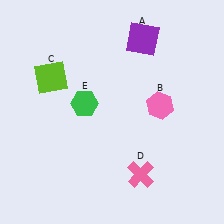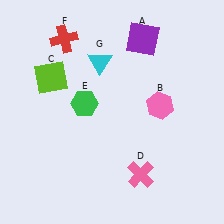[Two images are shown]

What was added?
A red cross (F), a cyan triangle (G) were added in Image 2.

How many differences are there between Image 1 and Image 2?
There are 2 differences between the two images.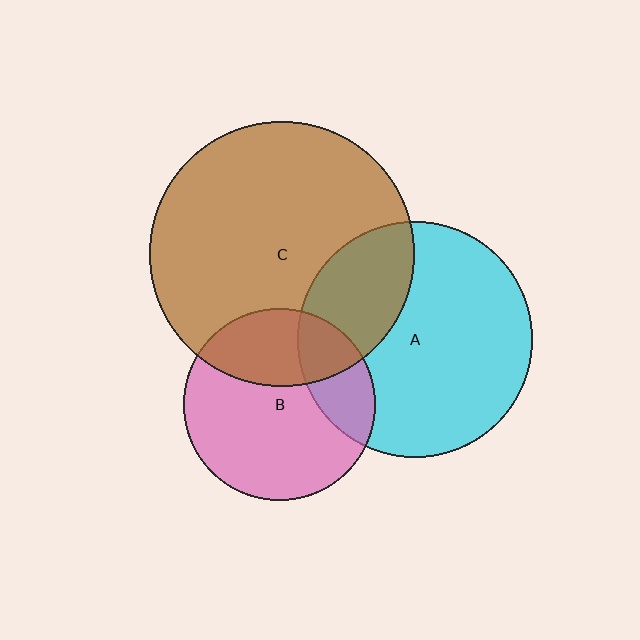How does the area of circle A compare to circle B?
Approximately 1.5 times.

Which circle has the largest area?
Circle C (brown).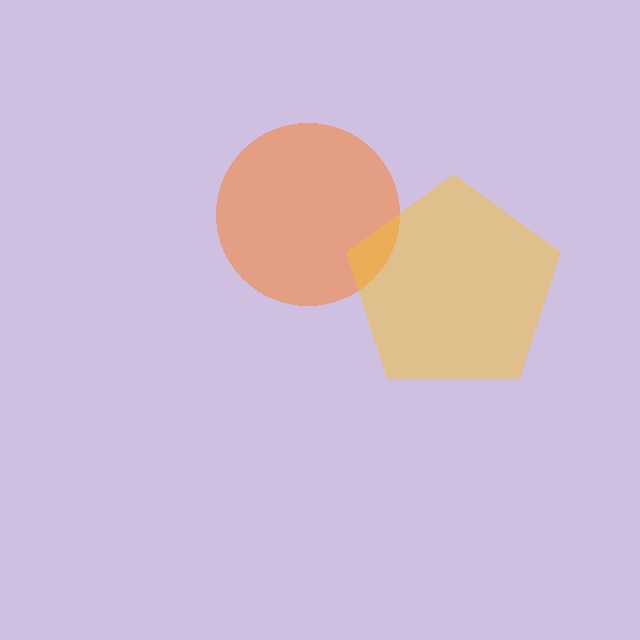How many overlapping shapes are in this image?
There are 2 overlapping shapes in the image.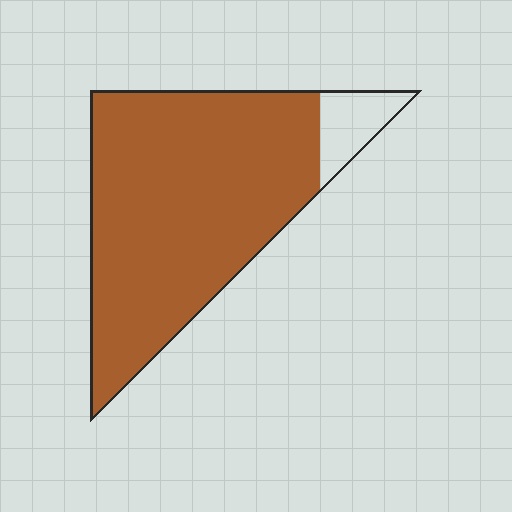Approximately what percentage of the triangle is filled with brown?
Approximately 90%.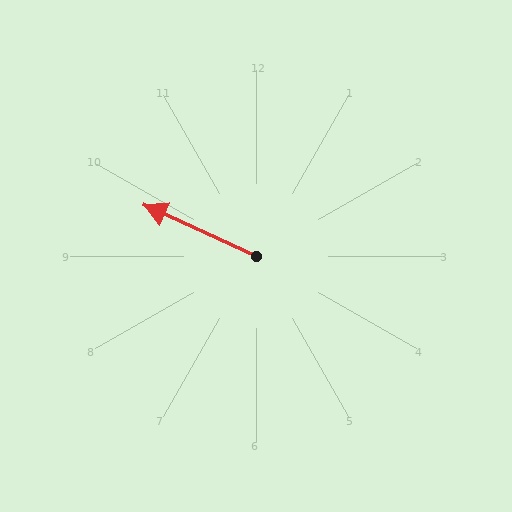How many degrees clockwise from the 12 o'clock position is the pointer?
Approximately 295 degrees.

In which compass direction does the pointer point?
Northwest.